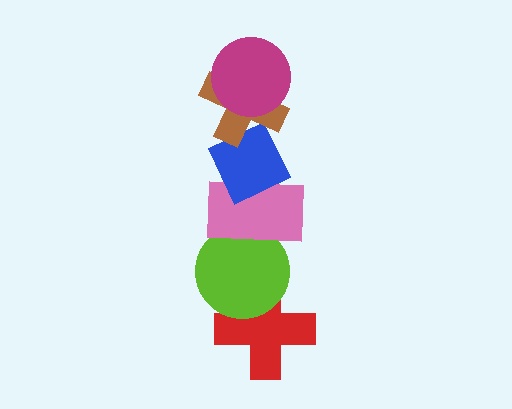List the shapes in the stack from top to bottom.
From top to bottom: the magenta circle, the brown cross, the blue diamond, the pink rectangle, the lime circle, the red cross.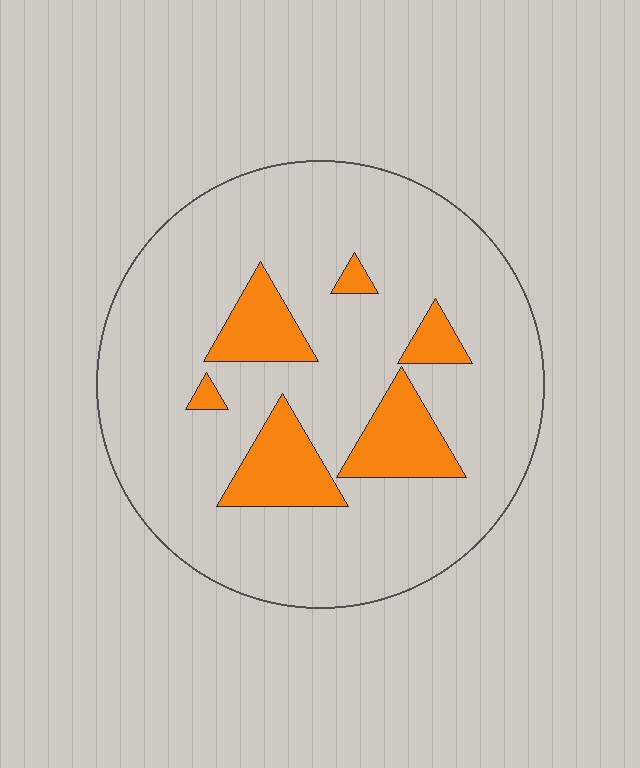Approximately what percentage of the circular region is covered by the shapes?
Approximately 15%.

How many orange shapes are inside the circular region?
6.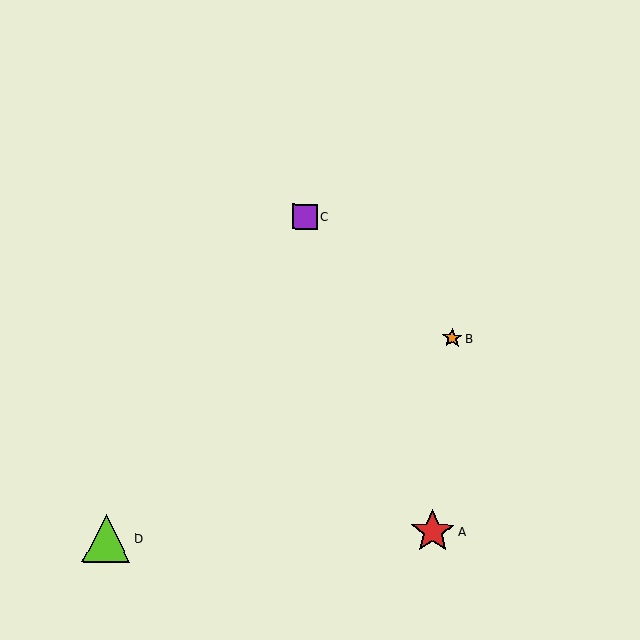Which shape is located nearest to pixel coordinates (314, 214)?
The purple square (labeled C) at (305, 217) is nearest to that location.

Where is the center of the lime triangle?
The center of the lime triangle is at (106, 538).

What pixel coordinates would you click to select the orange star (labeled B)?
Click at (452, 338) to select the orange star B.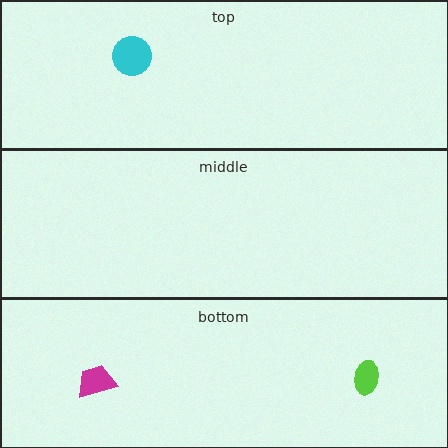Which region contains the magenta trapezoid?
The bottom region.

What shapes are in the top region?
The cyan circle.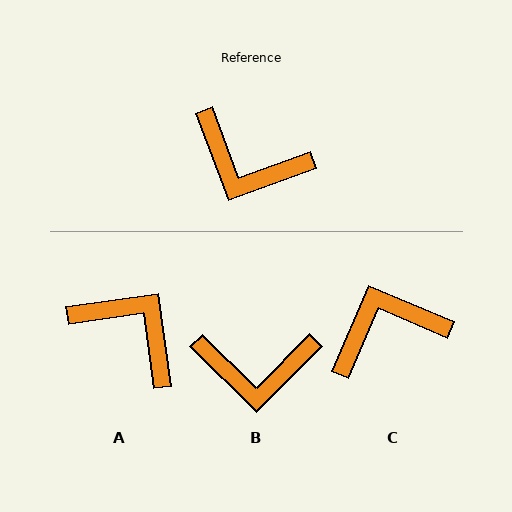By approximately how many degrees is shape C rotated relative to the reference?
Approximately 134 degrees clockwise.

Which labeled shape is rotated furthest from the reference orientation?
A, about 168 degrees away.